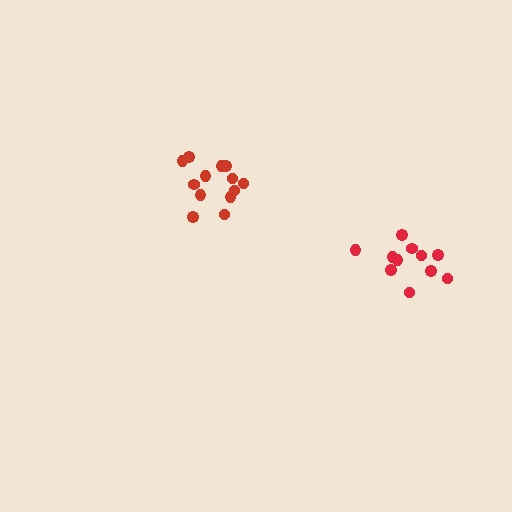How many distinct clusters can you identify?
There are 2 distinct clusters.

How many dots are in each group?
Group 1: 13 dots, Group 2: 11 dots (24 total).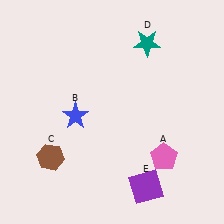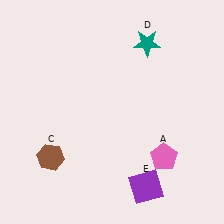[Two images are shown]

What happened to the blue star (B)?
The blue star (B) was removed in Image 2. It was in the bottom-left area of Image 1.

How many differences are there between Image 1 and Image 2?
There is 1 difference between the two images.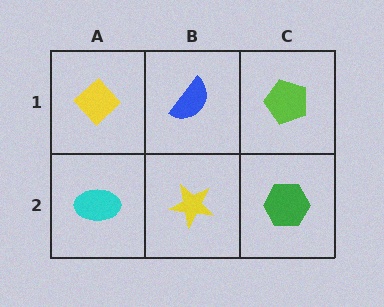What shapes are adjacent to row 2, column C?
A lime pentagon (row 1, column C), a yellow star (row 2, column B).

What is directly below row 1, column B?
A yellow star.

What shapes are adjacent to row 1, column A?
A cyan ellipse (row 2, column A), a blue semicircle (row 1, column B).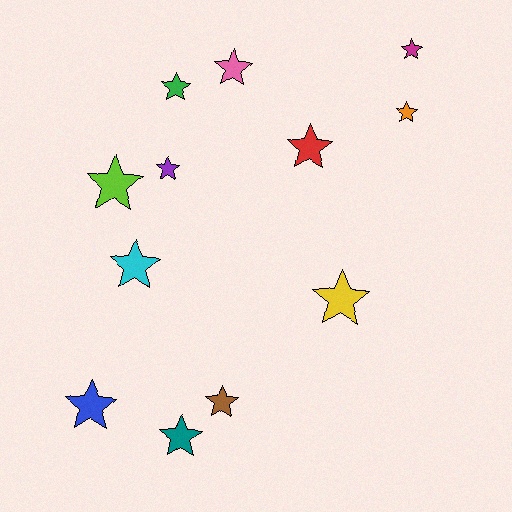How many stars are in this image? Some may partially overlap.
There are 12 stars.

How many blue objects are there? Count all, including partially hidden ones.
There is 1 blue object.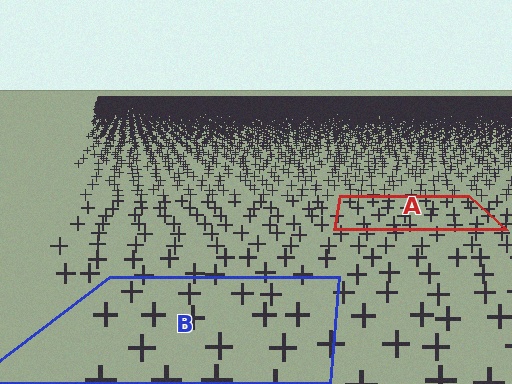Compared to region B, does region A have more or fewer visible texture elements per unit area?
Region A has more texture elements per unit area — they are packed more densely because it is farther away.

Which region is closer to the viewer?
Region B is closer. The texture elements there are larger and more spread out.